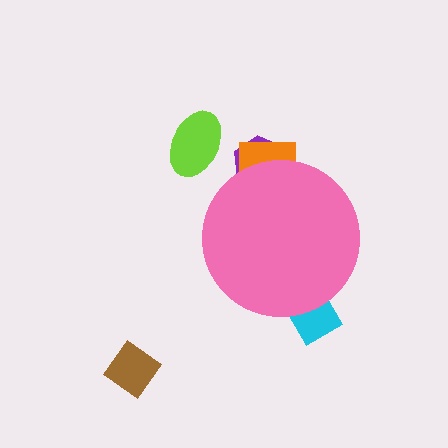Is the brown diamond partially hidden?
No, the brown diamond is fully visible.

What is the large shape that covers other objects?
A pink circle.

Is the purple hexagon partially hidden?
Yes, the purple hexagon is partially hidden behind the pink circle.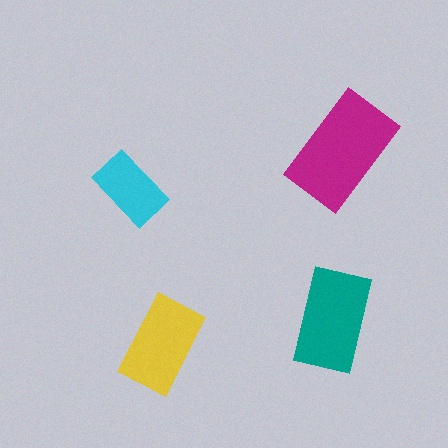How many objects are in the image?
There are 4 objects in the image.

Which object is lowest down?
The yellow rectangle is bottommost.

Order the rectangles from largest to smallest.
the magenta one, the teal one, the yellow one, the cyan one.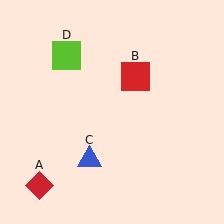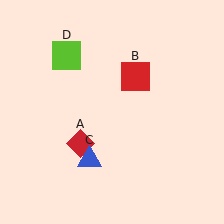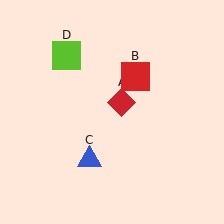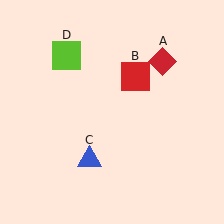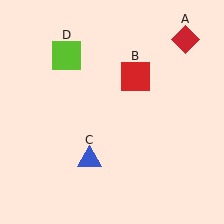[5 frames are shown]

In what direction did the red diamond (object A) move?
The red diamond (object A) moved up and to the right.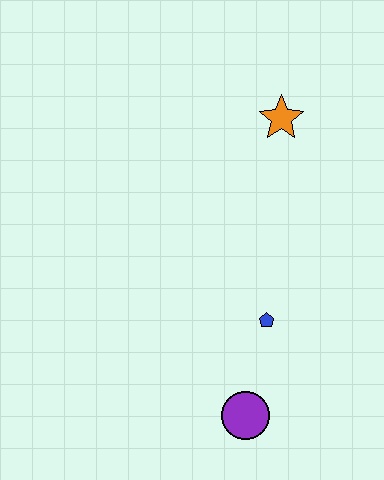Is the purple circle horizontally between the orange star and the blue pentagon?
No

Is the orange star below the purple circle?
No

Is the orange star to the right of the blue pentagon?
Yes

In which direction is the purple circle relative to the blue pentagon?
The purple circle is below the blue pentagon.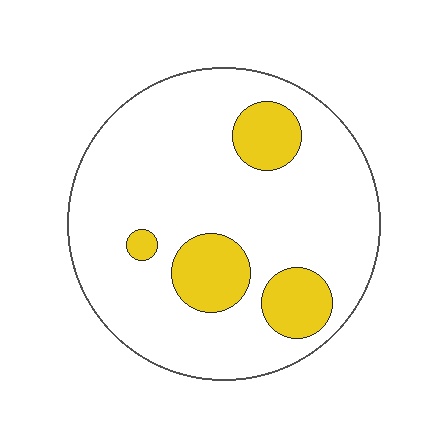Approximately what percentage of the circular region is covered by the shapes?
Approximately 20%.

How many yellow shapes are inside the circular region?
4.